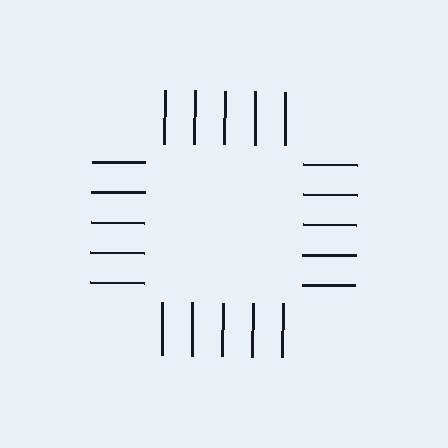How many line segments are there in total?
20 — 5 along each of the 4 edges.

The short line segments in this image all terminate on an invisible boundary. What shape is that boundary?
An illusory square — the line segments terminate on its edges but no continuous stroke is drawn.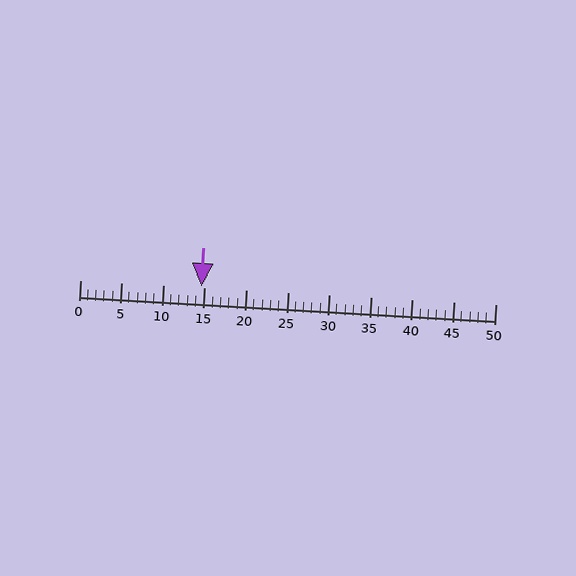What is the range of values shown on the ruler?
The ruler shows values from 0 to 50.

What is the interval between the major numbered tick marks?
The major tick marks are spaced 5 units apart.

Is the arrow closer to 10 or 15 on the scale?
The arrow is closer to 15.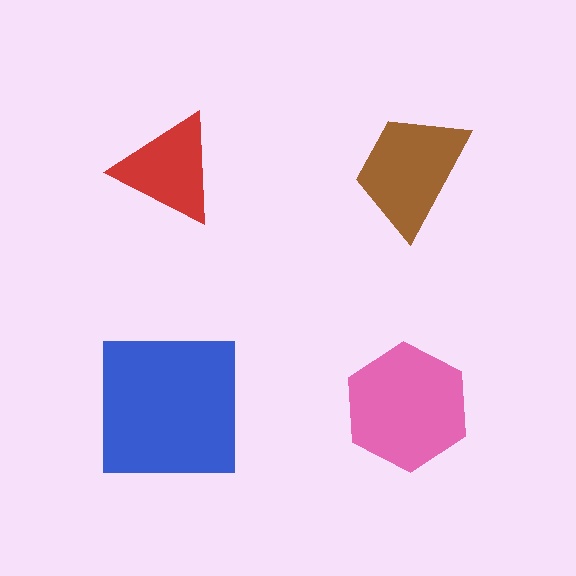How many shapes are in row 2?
2 shapes.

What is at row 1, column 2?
A brown trapezoid.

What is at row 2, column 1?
A blue square.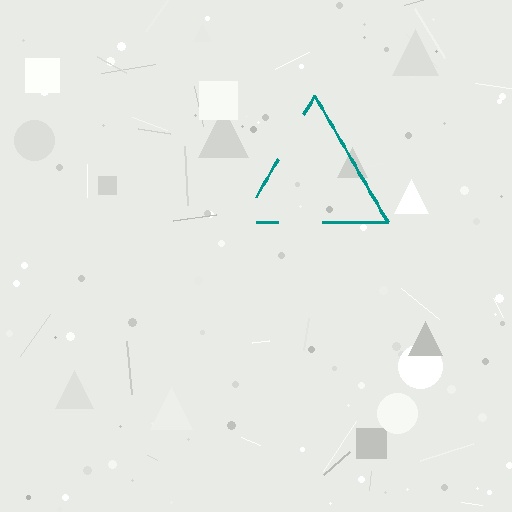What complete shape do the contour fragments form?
The contour fragments form a triangle.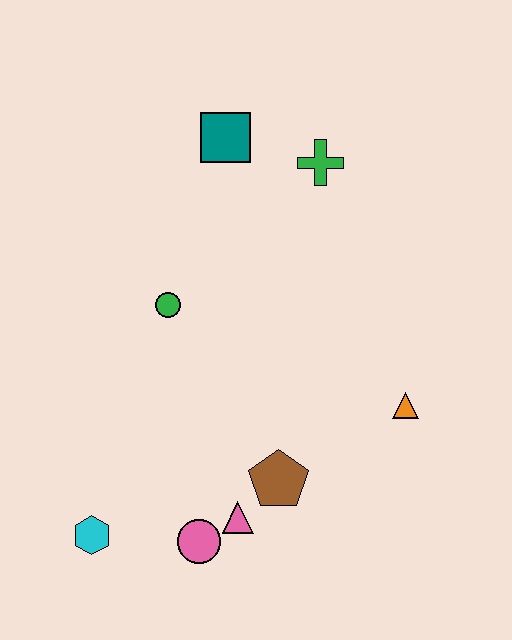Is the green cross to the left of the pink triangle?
No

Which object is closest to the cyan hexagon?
The pink circle is closest to the cyan hexagon.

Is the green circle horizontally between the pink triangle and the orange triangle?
No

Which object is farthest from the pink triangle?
The teal square is farthest from the pink triangle.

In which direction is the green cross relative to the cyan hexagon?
The green cross is above the cyan hexagon.